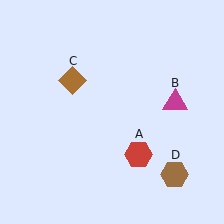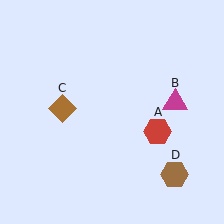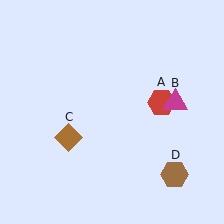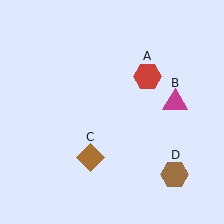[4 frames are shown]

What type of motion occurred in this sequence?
The red hexagon (object A), brown diamond (object C) rotated counterclockwise around the center of the scene.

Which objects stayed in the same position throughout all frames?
Magenta triangle (object B) and brown hexagon (object D) remained stationary.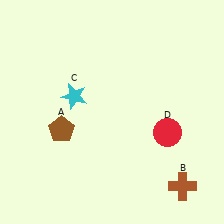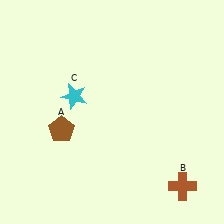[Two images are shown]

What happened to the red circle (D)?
The red circle (D) was removed in Image 2. It was in the bottom-right area of Image 1.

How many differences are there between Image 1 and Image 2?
There is 1 difference between the two images.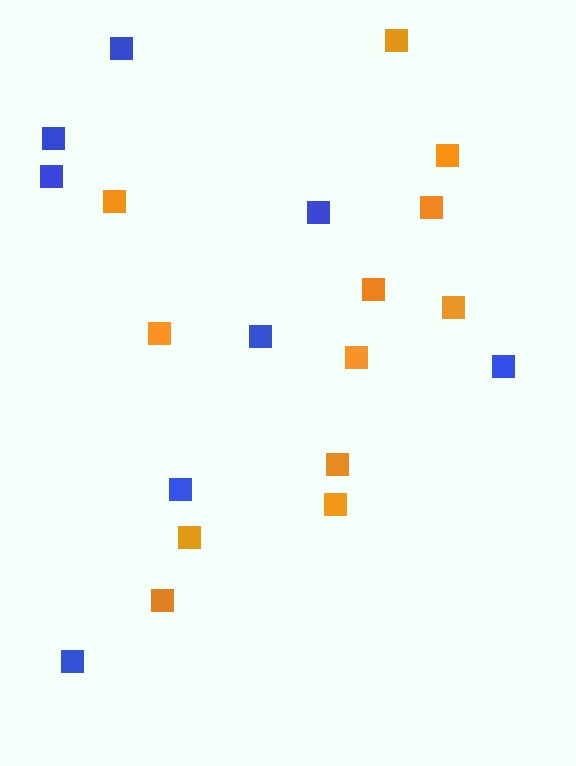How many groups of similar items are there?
There are 2 groups: one group of orange squares (12) and one group of blue squares (8).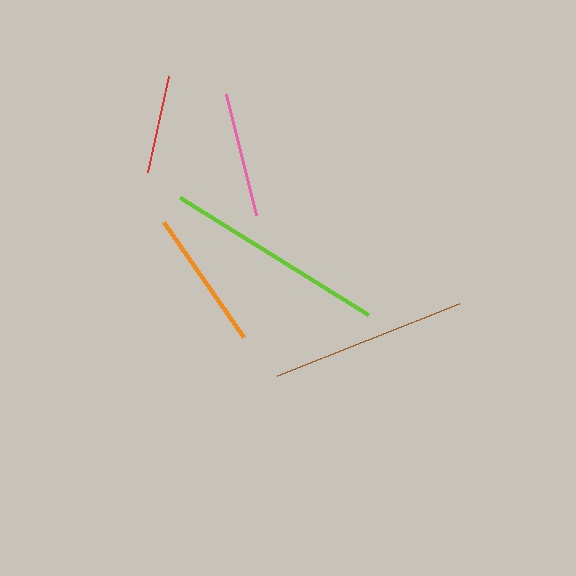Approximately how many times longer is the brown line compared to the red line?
The brown line is approximately 2.0 times the length of the red line.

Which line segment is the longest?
The lime line is the longest at approximately 222 pixels.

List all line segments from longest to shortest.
From longest to shortest: lime, brown, orange, pink, red.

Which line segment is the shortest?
The red line is the shortest at approximately 99 pixels.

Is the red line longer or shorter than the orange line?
The orange line is longer than the red line.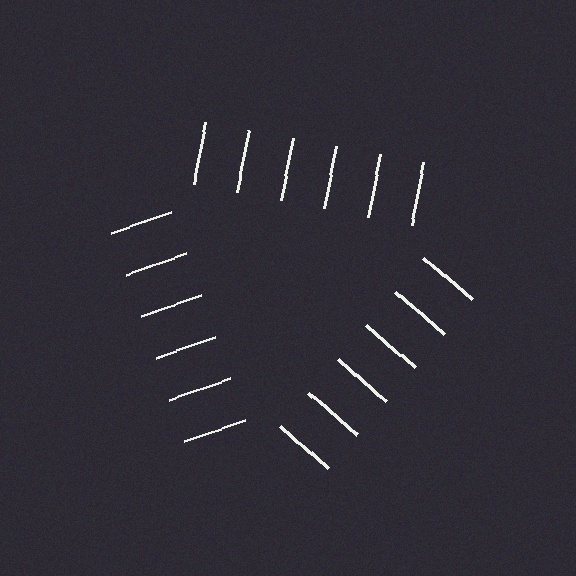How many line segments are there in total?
18 — 6 along each of the 3 edges.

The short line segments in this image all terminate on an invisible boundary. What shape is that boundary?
An illusory triangle — the line segments terminate on its edges but no continuous stroke is drawn.